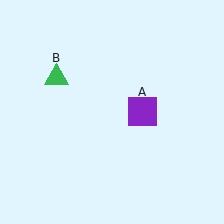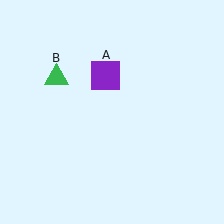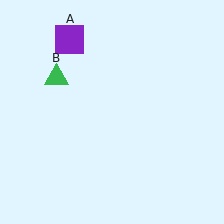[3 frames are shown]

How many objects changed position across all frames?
1 object changed position: purple square (object A).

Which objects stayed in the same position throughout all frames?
Green triangle (object B) remained stationary.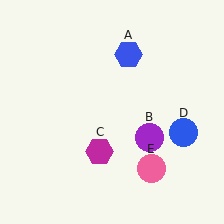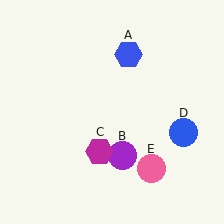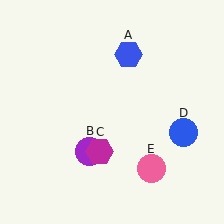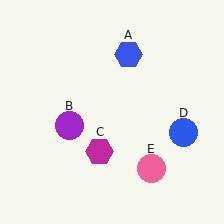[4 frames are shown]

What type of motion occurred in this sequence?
The purple circle (object B) rotated clockwise around the center of the scene.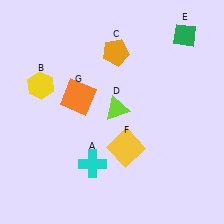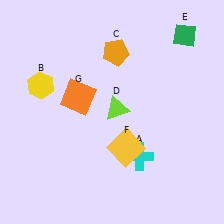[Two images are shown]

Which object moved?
The cyan cross (A) moved right.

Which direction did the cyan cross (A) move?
The cyan cross (A) moved right.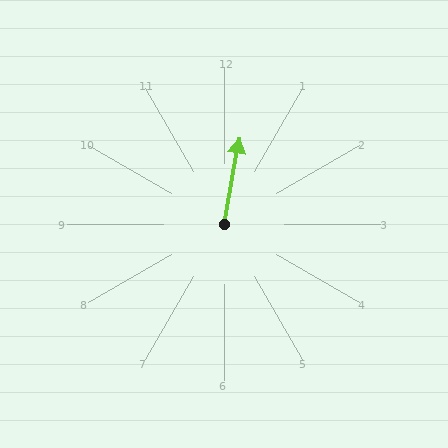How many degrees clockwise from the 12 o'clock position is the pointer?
Approximately 10 degrees.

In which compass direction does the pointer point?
North.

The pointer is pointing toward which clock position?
Roughly 12 o'clock.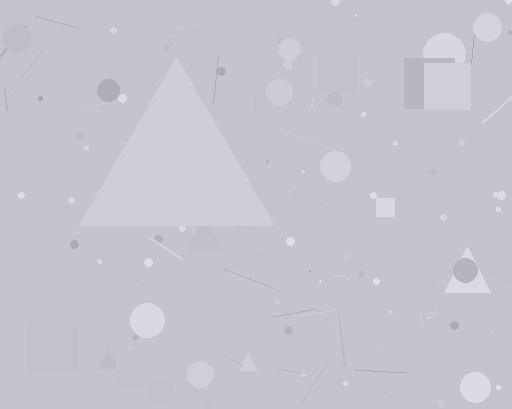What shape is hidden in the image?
A triangle is hidden in the image.